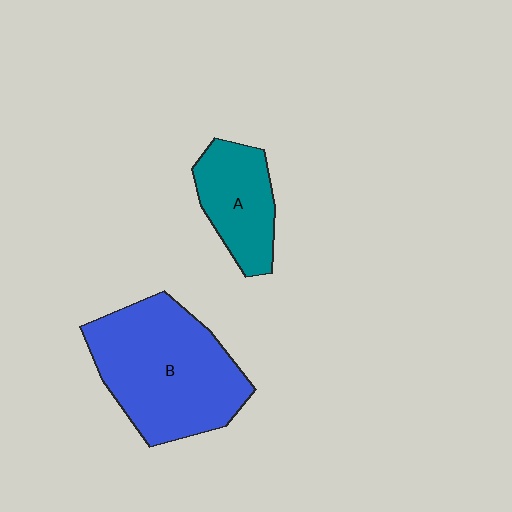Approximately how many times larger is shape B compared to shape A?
Approximately 2.0 times.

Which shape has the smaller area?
Shape A (teal).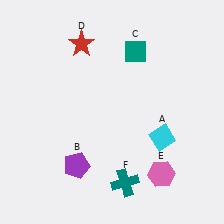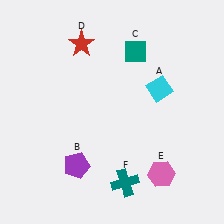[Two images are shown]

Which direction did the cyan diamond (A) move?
The cyan diamond (A) moved up.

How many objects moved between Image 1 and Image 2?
1 object moved between the two images.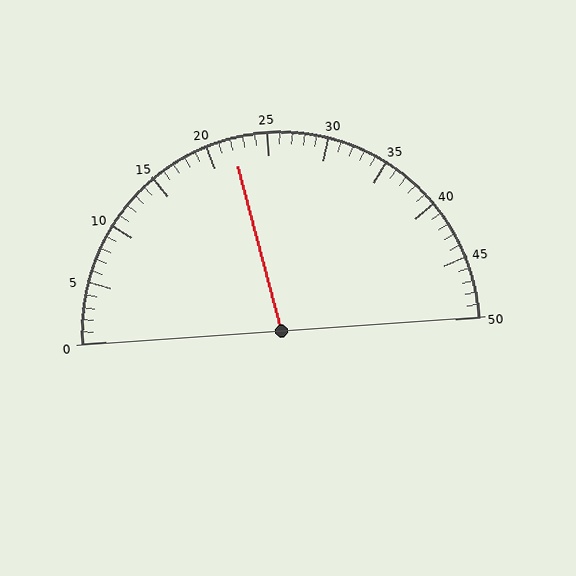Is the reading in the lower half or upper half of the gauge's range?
The reading is in the lower half of the range (0 to 50).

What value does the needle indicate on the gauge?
The needle indicates approximately 22.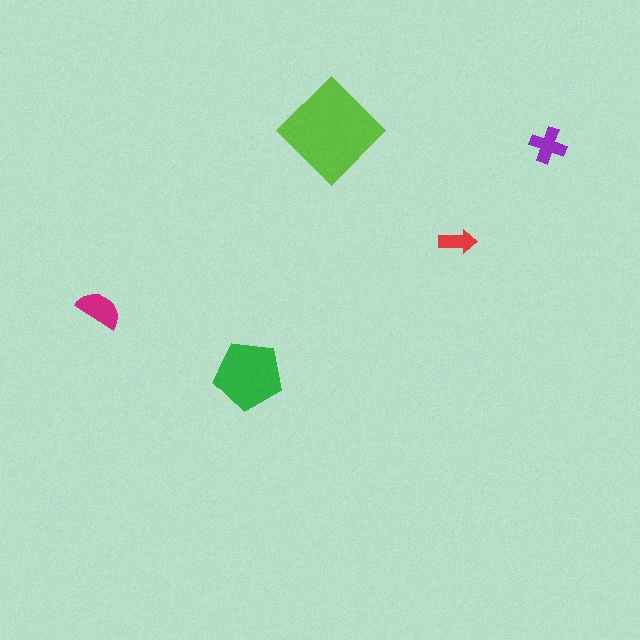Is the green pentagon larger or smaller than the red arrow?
Larger.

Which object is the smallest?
The red arrow.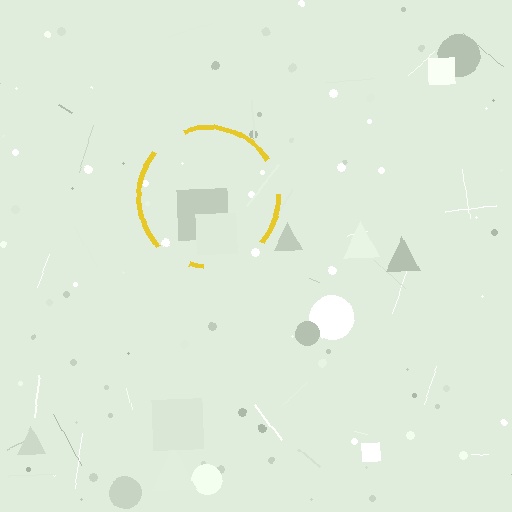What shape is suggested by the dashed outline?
The dashed outline suggests a circle.